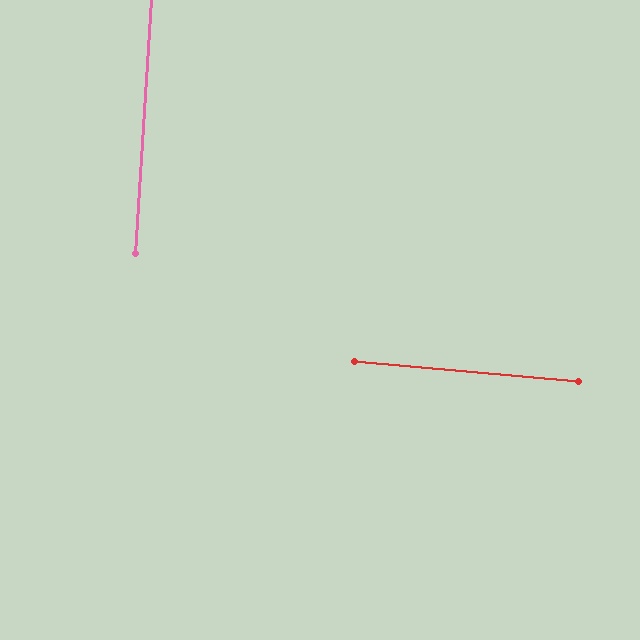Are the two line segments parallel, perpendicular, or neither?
Perpendicular — they meet at approximately 88°.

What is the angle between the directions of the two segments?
Approximately 88 degrees.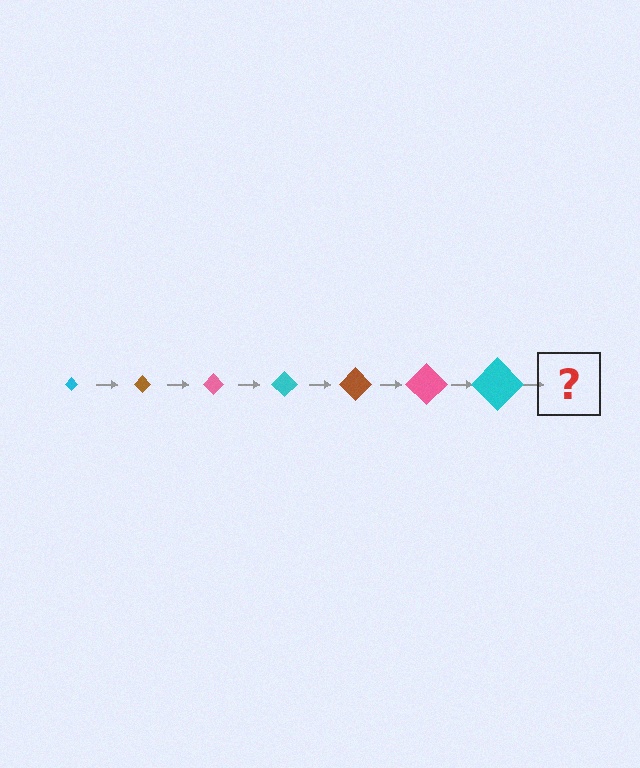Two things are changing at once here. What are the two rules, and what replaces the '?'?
The two rules are that the diamond grows larger each step and the color cycles through cyan, brown, and pink. The '?' should be a brown diamond, larger than the previous one.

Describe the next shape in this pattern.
It should be a brown diamond, larger than the previous one.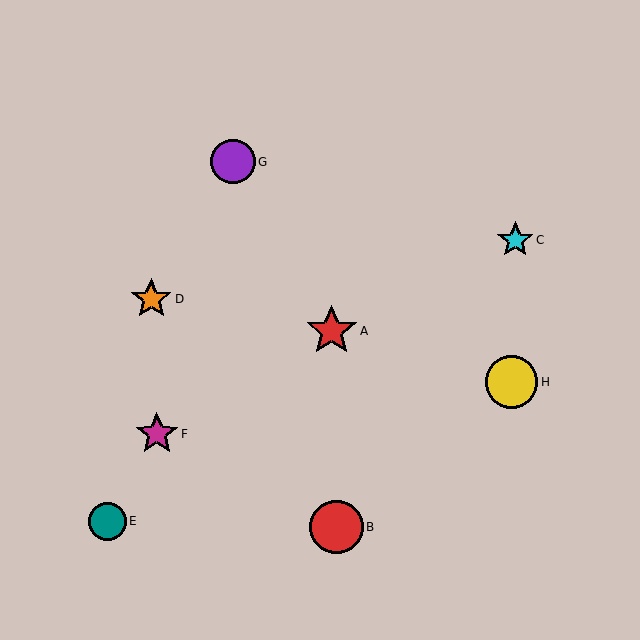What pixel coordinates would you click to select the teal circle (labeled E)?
Click at (108, 521) to select the teal circle E.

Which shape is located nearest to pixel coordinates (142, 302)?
The orange star (labeled D) at (151, 299) is nearest to that location.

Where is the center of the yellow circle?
The center of the yellow circle is at (511, 382).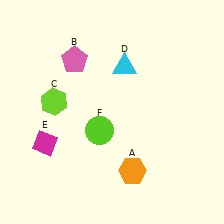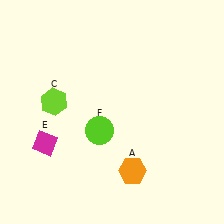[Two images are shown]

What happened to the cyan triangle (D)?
The cyan triangle (D) was removed in Image 2. It was in the top-right area of Image 1.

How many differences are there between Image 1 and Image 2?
There are 2 differences between the two images.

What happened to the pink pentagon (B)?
The pink pentagon (B) was removed in Image 2. It was in the top-left area of Image 1.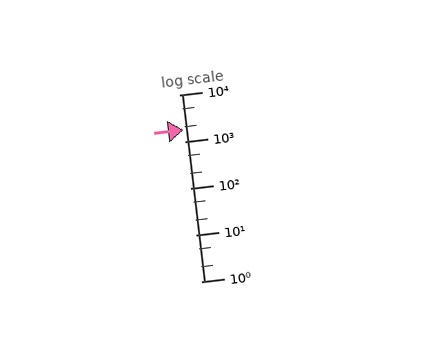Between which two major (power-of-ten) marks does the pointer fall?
The pointer is between 1000 and 10000.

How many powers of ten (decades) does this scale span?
The scale spans 4 decades, from 1 to 10000.